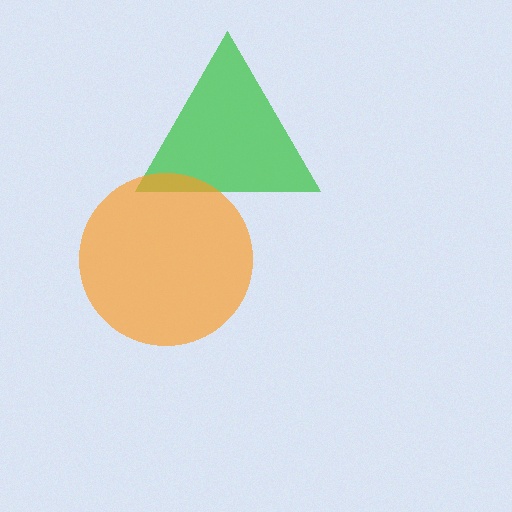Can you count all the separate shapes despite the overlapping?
Yes, there are 2 separate shapes.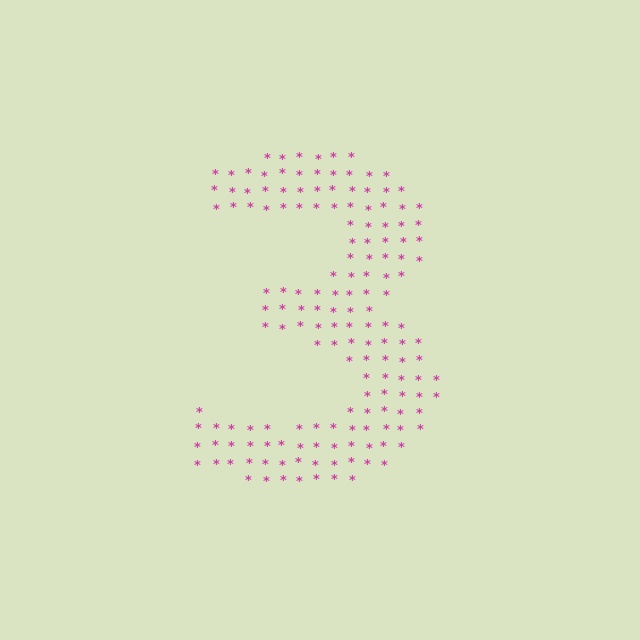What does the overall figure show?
The overall figure shows the digit 3.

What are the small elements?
The small elements are asterisks.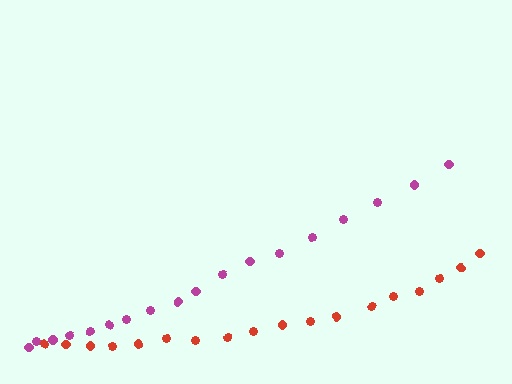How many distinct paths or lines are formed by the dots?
There are 2 distinct paths.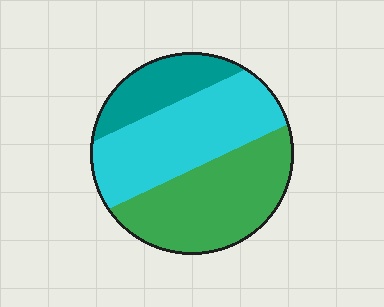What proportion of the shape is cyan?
Cyan covers around 40% of the shape.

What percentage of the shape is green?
Green takes up about two fifths (2/5) of the shape.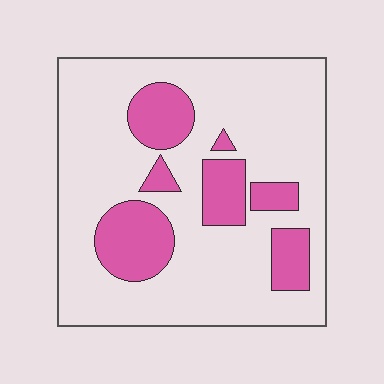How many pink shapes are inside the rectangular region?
7.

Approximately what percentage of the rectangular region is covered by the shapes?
Approximately 25%.